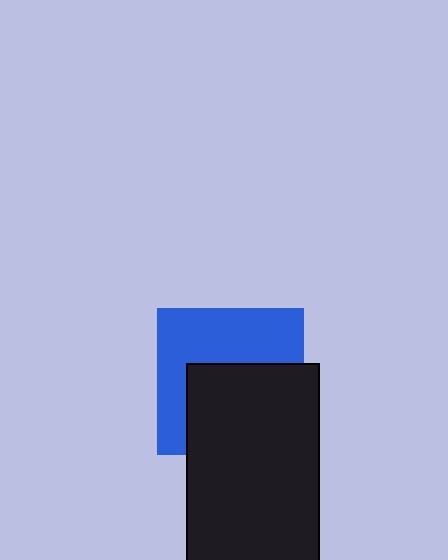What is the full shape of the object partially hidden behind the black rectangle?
The partially hidden object is a blue square.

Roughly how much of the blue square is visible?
About half of it is visible (roughly 50%).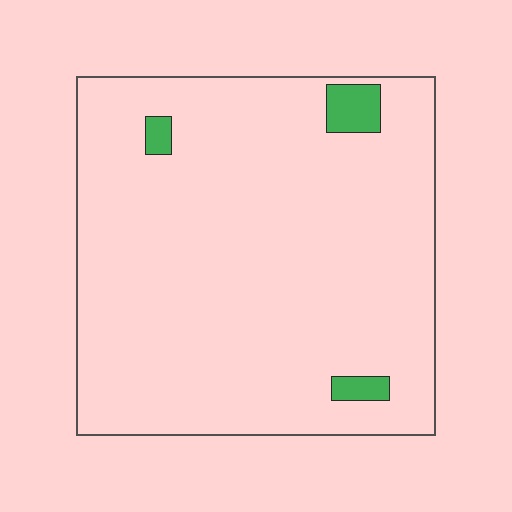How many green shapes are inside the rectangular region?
3.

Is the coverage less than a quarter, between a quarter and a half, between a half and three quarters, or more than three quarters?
Less than a quarter.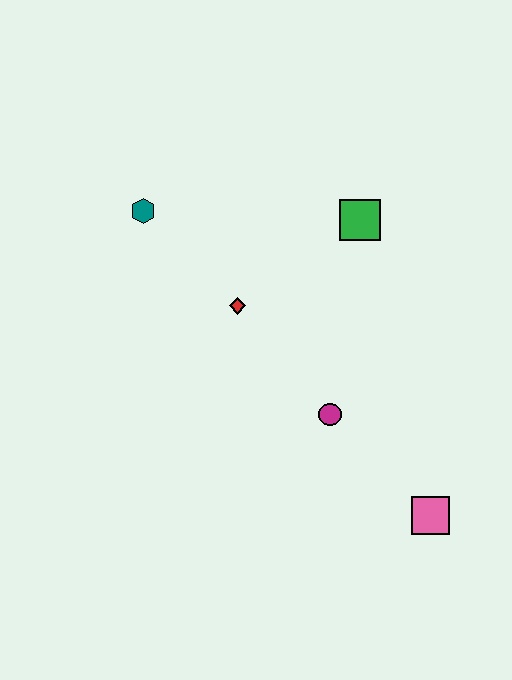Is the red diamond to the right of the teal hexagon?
Yes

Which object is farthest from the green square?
The pink square is farthest from the green square.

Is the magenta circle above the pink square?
Yes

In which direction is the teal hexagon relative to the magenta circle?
The teal hexagon is above the magenta circle.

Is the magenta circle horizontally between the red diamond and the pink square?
Yes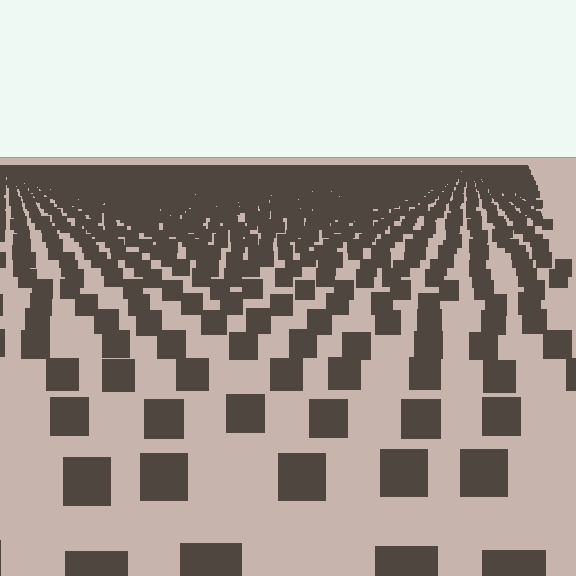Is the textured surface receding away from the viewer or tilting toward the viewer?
The surface is receding away from the viewer. Texture elements get smaller and denser toward the top.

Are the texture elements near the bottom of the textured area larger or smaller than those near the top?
Larger. Near the bottom, elements are closer to the viewer and appear at a bigger on-screen size.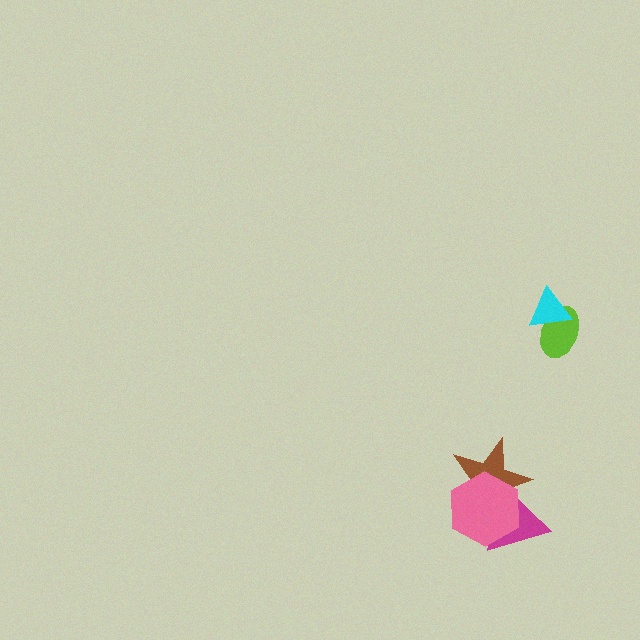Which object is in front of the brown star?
The pink hexagon is in front of the brown star.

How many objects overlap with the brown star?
2 objects overlap with the brown star.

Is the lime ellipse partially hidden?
Yes, it is partially covered by another shape.